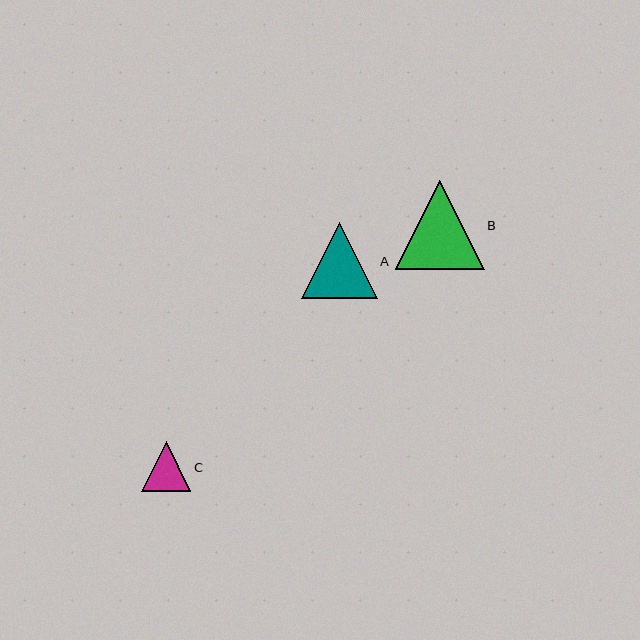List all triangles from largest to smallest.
From largest to smallest: B, A, C.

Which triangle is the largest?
Triangle B is the largest with a size of approximately 89 pixels.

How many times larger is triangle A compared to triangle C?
Triangle A is approximately 1.5 times the size of triangle C.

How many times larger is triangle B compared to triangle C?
Triangle B is approximately 1.8 times the size of triangle C.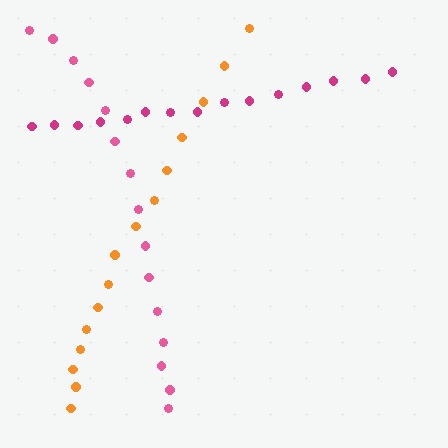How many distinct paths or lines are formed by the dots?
There are 3 distinct paths.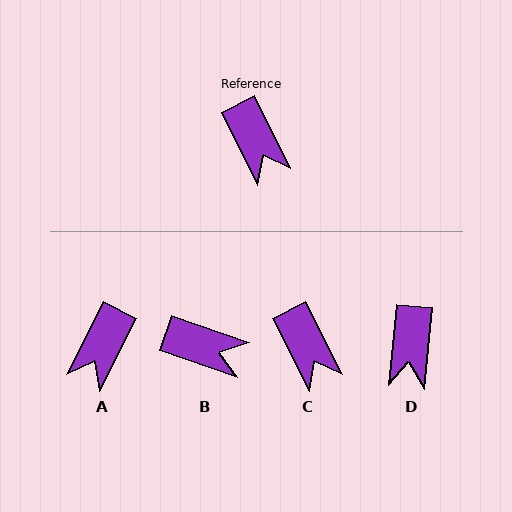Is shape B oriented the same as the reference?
No, it is off by about 44 degrees.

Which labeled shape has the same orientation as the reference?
C.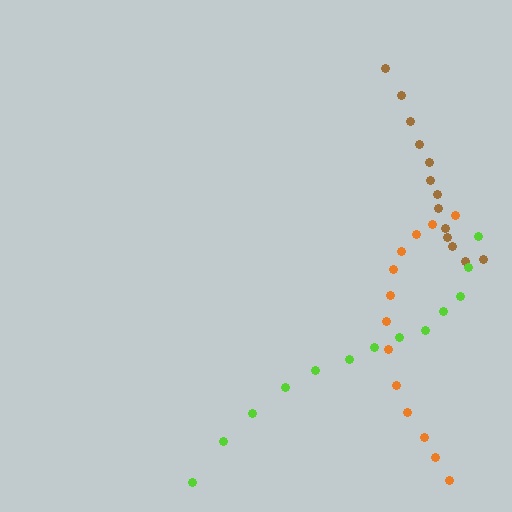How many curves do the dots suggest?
There are 3 distinct paths.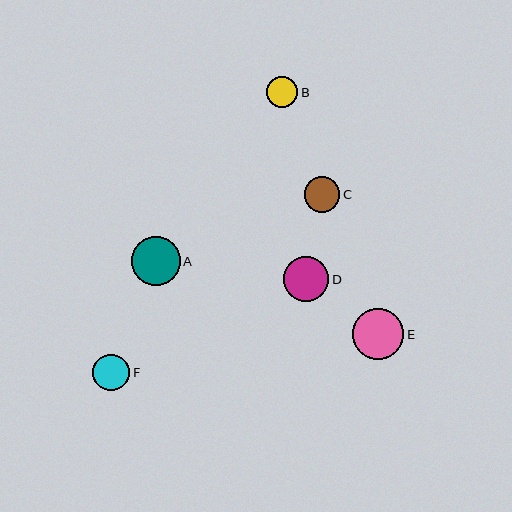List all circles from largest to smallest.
From largest to smallest: E, A, D, F, C, B.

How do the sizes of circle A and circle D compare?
Circle A and circle D are approximately the same size.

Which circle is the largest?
Circle E is the largest with a size of approximately 51 pixels.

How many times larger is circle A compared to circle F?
Circle A is approximately 1.3 times the size of circle F.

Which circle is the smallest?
Circle B is the smallest with a size of approximately 31 pixels.